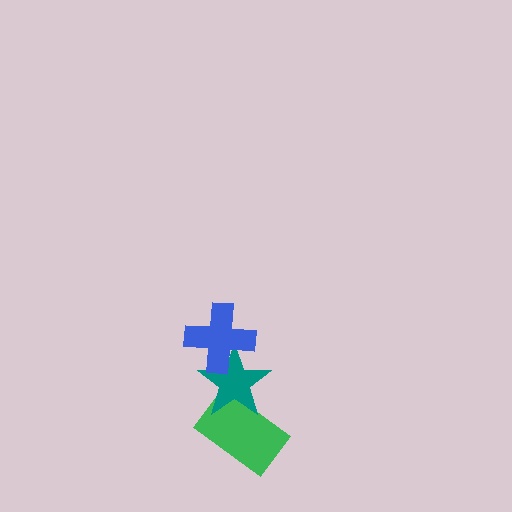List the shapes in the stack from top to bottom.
From top to bottom: the blue cross, the teal star, the green rectangle.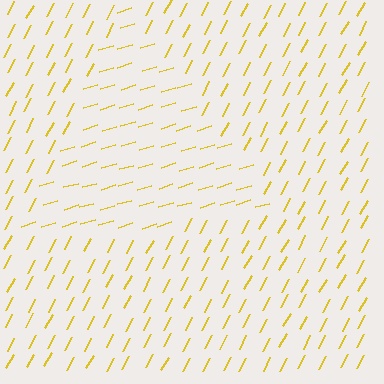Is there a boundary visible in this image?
Yes, there is a texture boundary formed by a change in line orientation.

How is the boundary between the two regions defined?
The boundary is defined purely by a change in line orientation (approximately 45 degrees difference). All lines are the same color and thickness.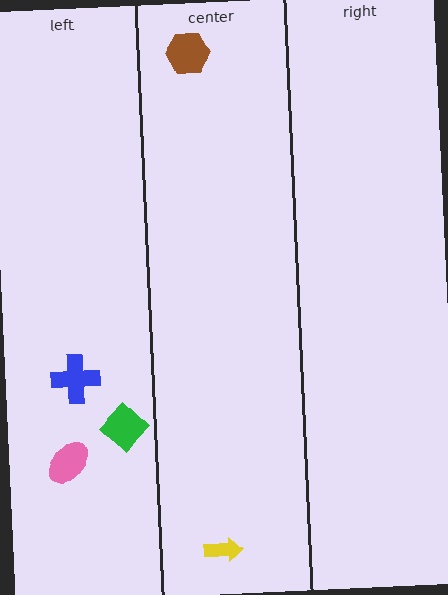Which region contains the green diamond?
The left region.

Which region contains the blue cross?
The left region.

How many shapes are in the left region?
3.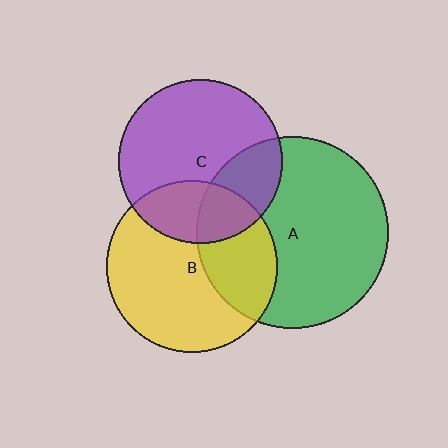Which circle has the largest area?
Circle A (green).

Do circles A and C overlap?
Yes.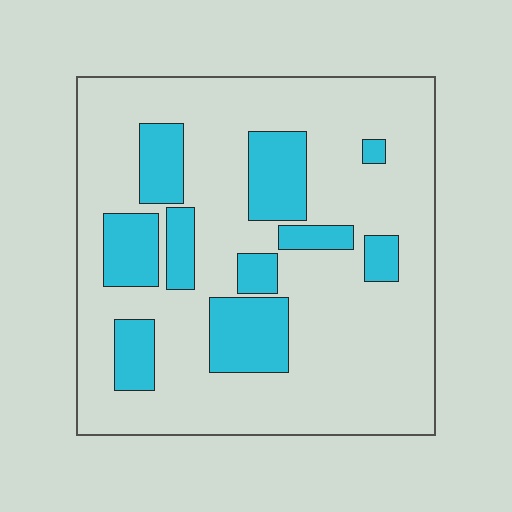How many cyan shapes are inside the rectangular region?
10.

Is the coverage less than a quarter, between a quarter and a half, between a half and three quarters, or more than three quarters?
Less than a quarter.